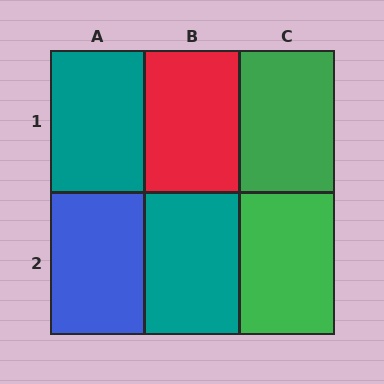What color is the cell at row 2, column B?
Teal.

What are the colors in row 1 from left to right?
Teal, red, green.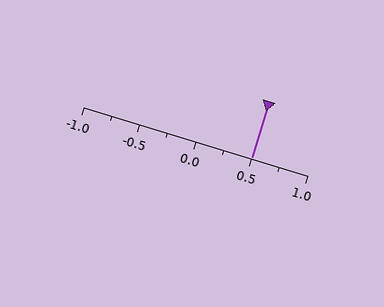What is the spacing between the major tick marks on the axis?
The major ticks are spaced 0.5 apart.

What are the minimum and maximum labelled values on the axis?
The axis runs from -1.0 to 1.0.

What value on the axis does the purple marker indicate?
The marker indicates approximately 0.5.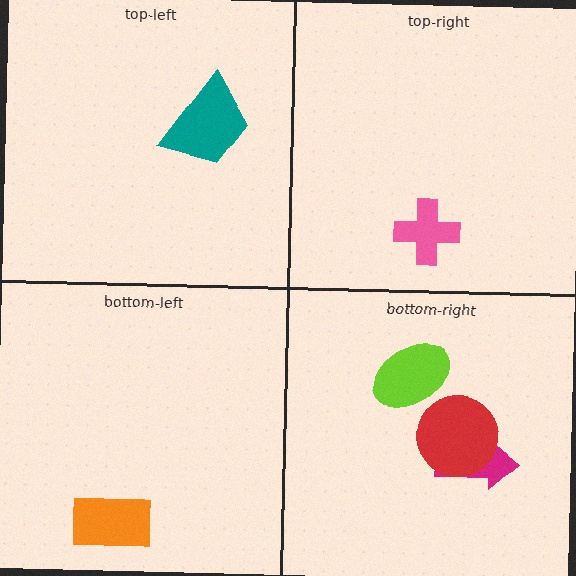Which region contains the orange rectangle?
The bottom-left region.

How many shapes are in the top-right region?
1.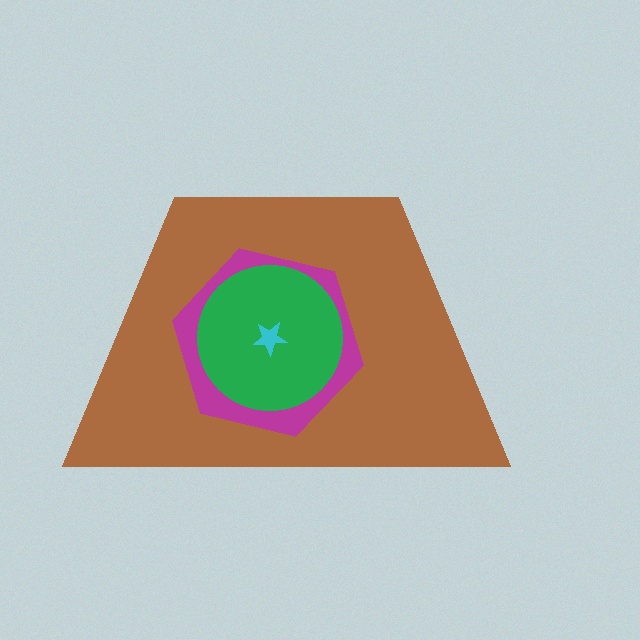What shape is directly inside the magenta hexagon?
The green circle.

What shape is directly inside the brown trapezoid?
The magenta hexagon.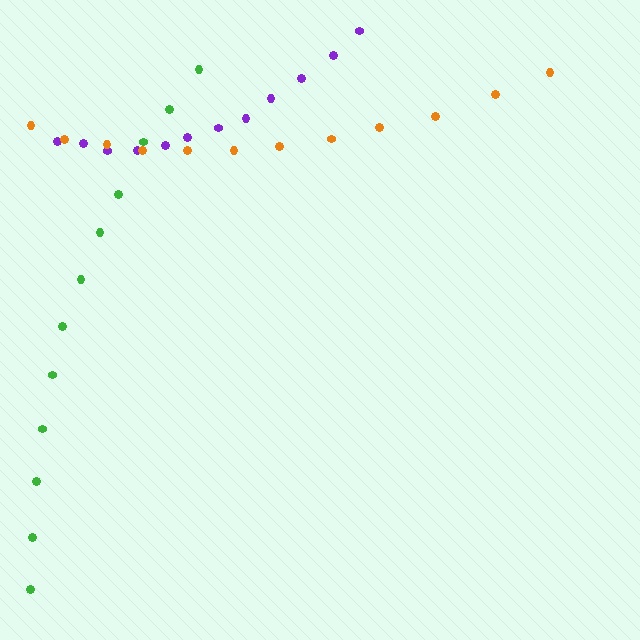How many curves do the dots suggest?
There are 3 distinct paths.